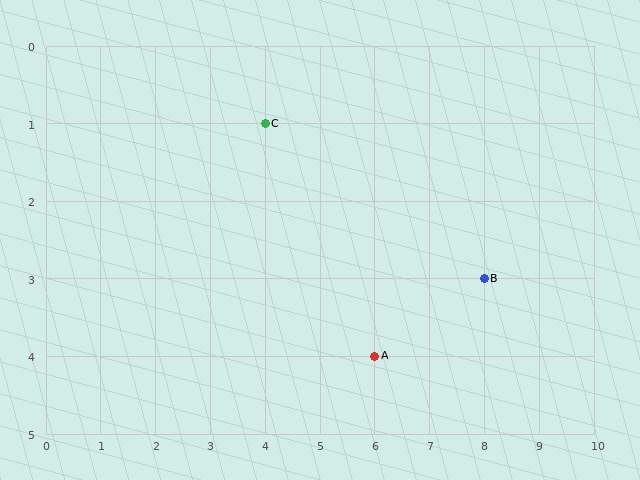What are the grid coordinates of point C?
Point C is at grid coordinates (4, 1).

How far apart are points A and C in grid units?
Points A and C are 2 columns and 3 rows apart (about 3.6 grid units diagonally).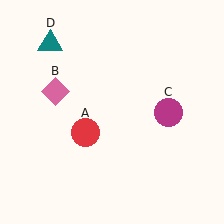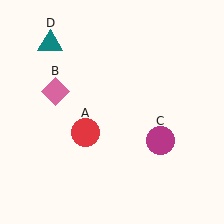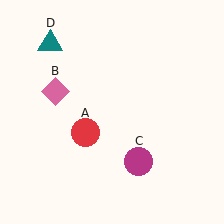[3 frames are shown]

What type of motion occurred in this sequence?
The magenta circle (object C) rotated clockwise around the center of the scene.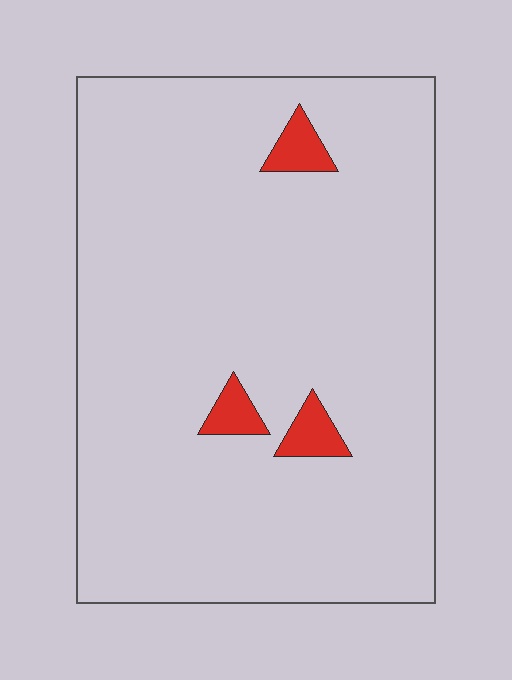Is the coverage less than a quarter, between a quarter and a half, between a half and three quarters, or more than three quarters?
Less than a quarter.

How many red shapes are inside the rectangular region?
3.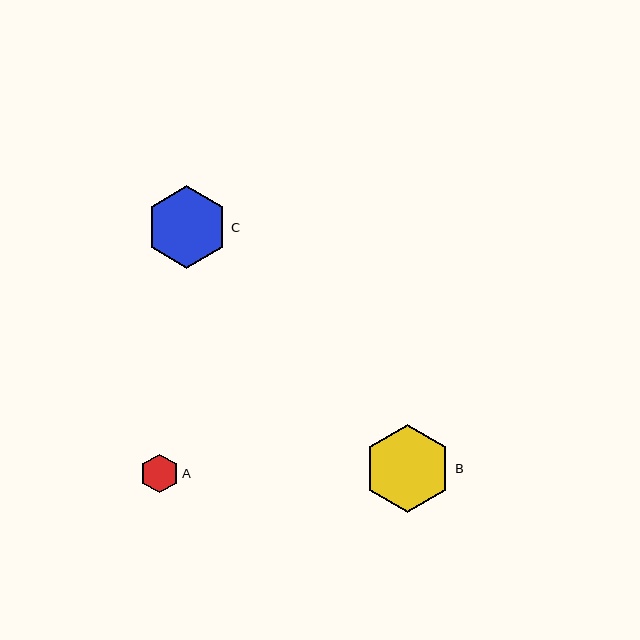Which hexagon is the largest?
Hexagon B is the largest with a size of approximately 88 pixels.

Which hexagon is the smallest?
Hexagon A is the smallest with a size of approximately 38 pixels.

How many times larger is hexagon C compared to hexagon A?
Hexagon C is approximately 2.1 times the size of hexagon A.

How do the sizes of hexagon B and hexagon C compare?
Hexagon B and hexagon C are approximately the same size.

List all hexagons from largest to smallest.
From largest to smallest: B, C, A.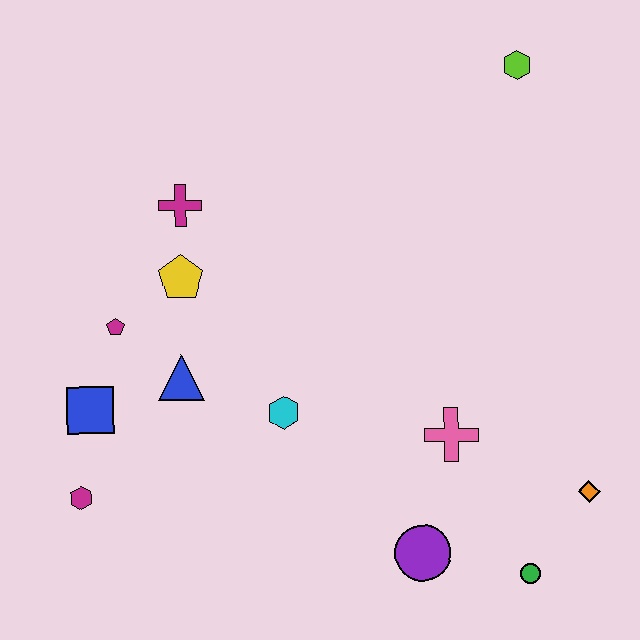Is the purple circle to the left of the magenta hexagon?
No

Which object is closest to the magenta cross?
The yellow pentagon is closest to the magenta cross.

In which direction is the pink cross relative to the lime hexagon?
The pink cross is below the lime hexagon.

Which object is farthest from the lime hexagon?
The magenta hexagon is farthest from the lime hexagon.